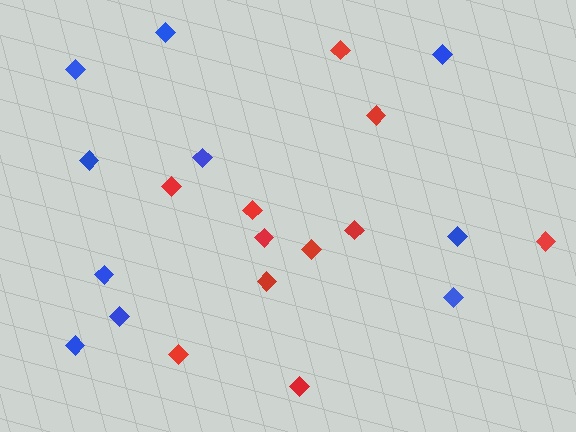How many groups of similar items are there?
There are 2 groups: one group of red diamonds (11) and one group of blue diamonds (10).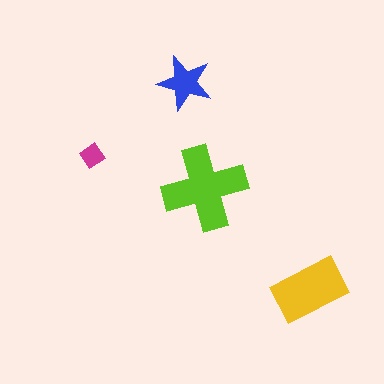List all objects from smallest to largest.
The magenta diamond, the blue star, the yellow rectangle, the lime cross.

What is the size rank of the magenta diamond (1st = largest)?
4th.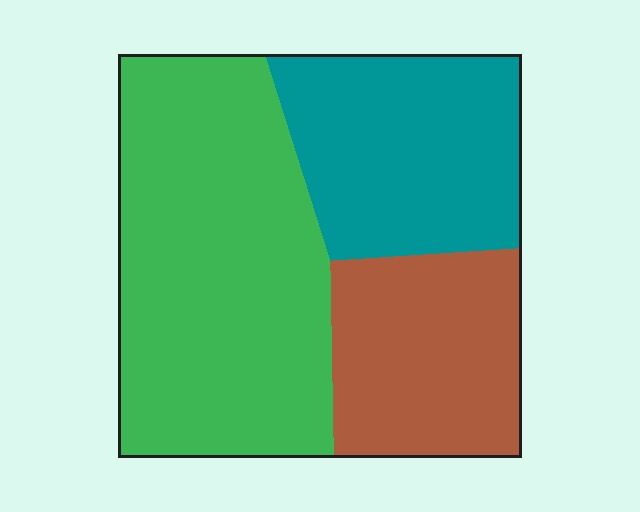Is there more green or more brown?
Green.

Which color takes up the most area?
Green, at roughly 50%.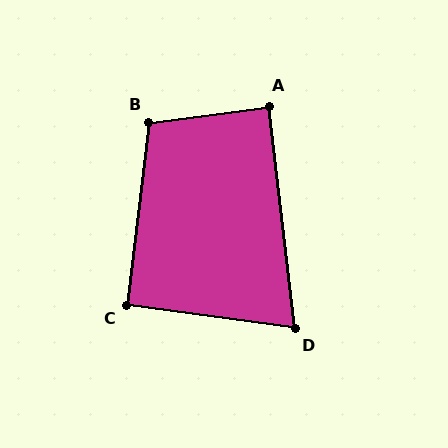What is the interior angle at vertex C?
Approximately 91 degrees (approximately right).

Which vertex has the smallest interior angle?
D, at approximately 76 degrees.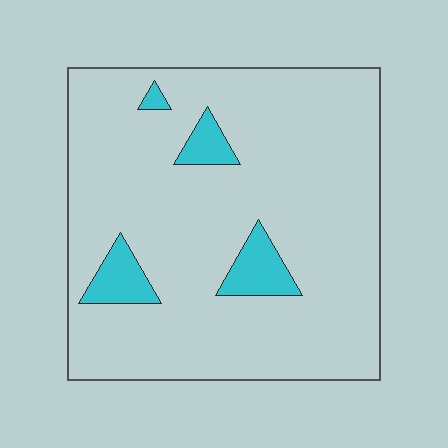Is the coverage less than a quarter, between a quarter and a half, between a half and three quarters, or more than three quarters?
Less than a quarter.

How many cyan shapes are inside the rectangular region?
4.